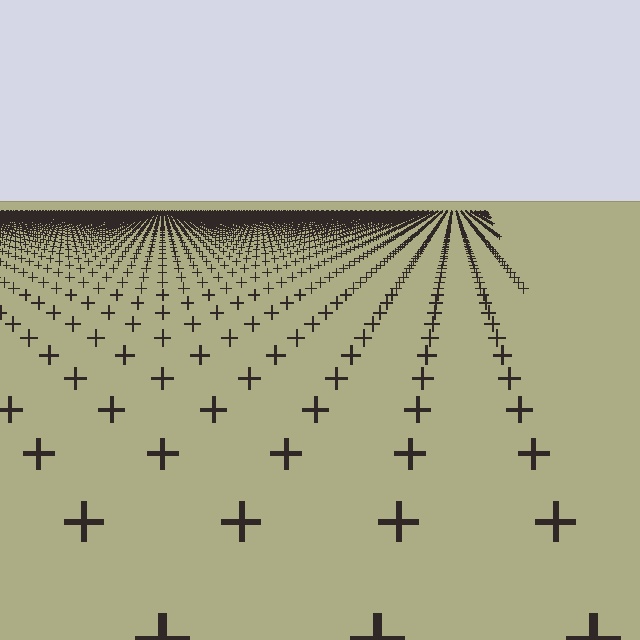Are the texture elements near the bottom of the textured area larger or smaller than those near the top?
Larger. Near the bottom, elements are closer to the viewer and appear at a bigger on-screen size.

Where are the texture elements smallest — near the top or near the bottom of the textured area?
Near the top.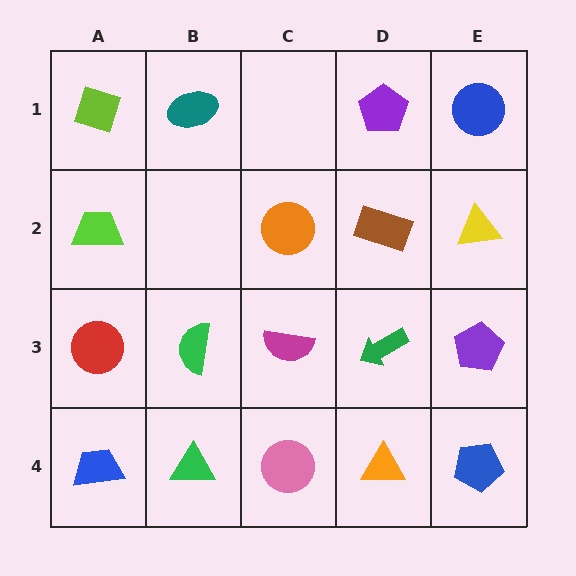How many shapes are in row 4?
5 shapes.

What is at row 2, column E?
A yellow triangle.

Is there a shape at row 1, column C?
No, that cell is empty.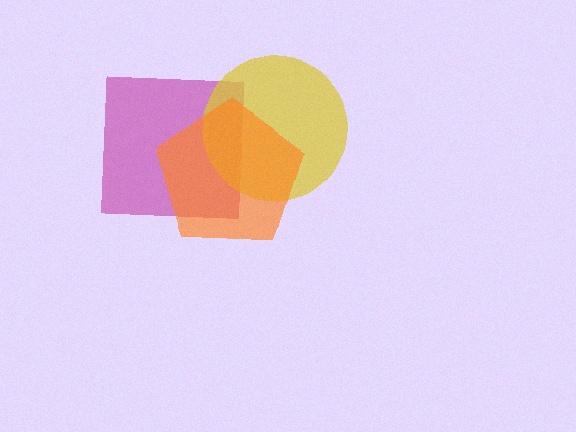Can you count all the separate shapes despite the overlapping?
Yes, there are 3 separate shapes.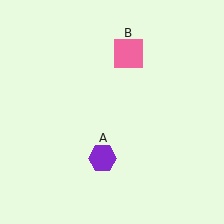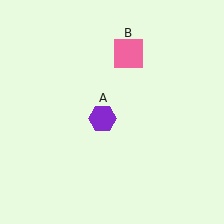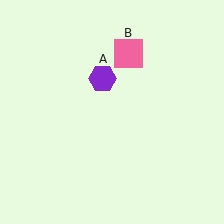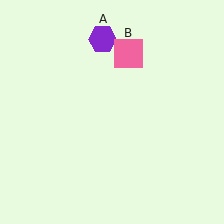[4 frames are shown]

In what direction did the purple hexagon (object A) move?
The purple hexagon (object A) moved up.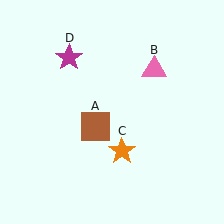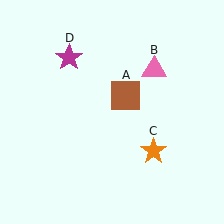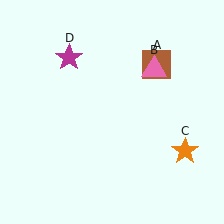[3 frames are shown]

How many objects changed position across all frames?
2 objects changed position: brown square (object A), orange star (object C).